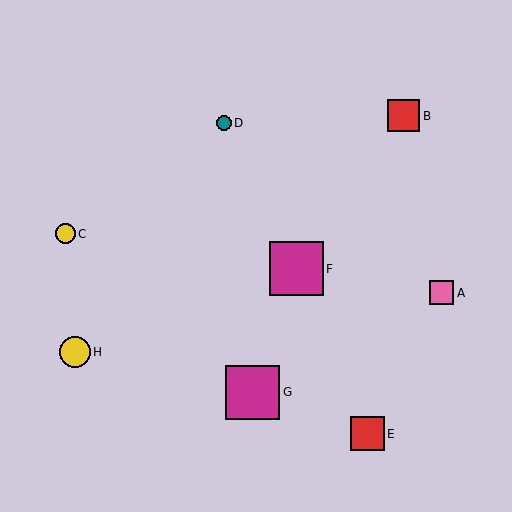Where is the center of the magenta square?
The center of the magenta square is at (253, 392).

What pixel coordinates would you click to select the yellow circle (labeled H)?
Click at (75, 352) to select the yellow circle H.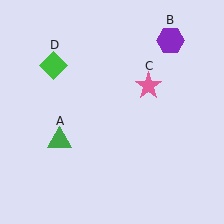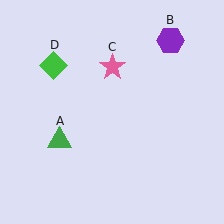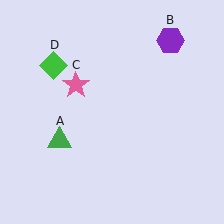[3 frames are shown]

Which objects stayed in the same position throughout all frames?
Green triangle (object A) and purple hexagon (object B) and green diamond (object D) remained stationary.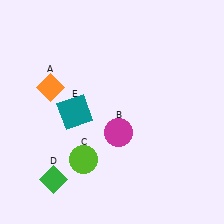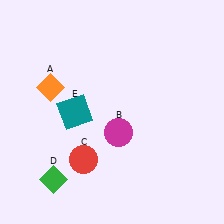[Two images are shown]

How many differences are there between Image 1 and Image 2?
There is 1 difference between the two images.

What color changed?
The circle (C) changed from lime in Image 1 to red in Image 2.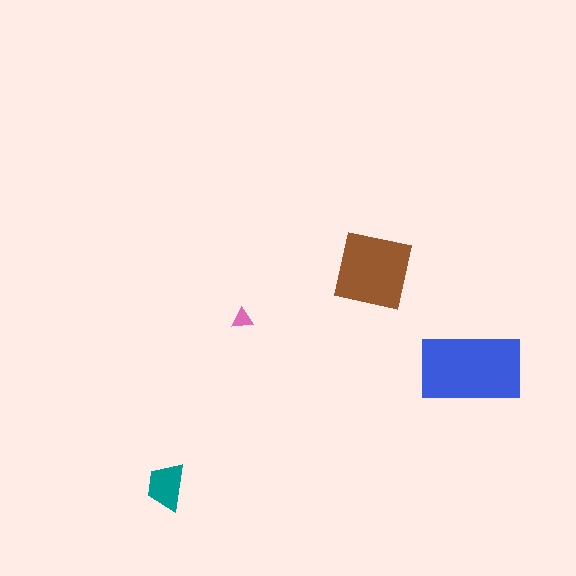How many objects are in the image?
There are 4 objects in the image.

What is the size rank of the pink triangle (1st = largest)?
4th.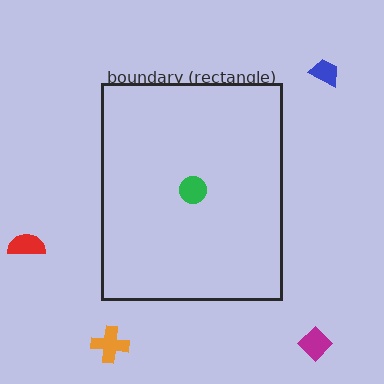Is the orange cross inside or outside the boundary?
Outside.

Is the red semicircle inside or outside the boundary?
Outside.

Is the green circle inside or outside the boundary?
Inside.